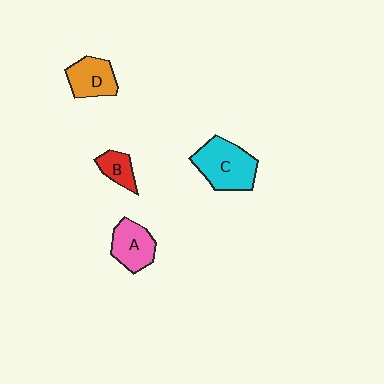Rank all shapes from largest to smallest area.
From largest to smallest: C (cyan), A (pink), D (orange), B (red).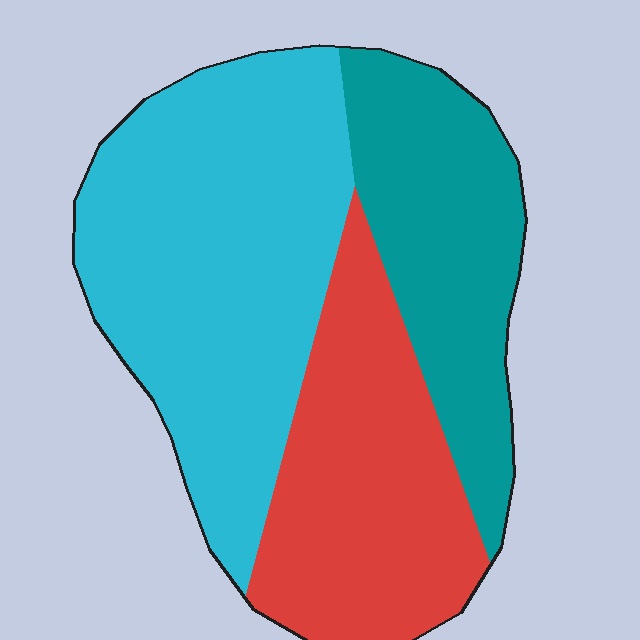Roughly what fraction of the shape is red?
Red covers roughly 30% of the shape.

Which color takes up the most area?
Cyan, at roughly 45%.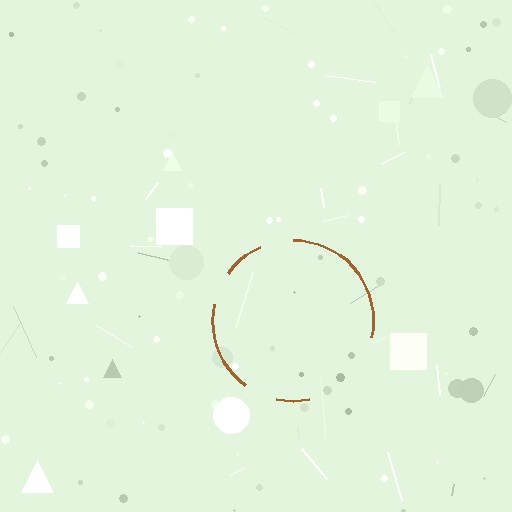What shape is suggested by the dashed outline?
The dashed outline suggests a circle.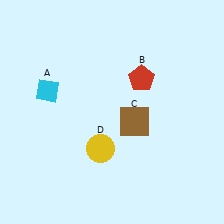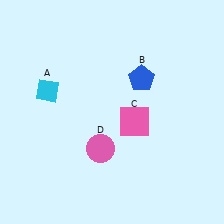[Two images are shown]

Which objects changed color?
B changed from red to blue. C changed from brown to pink. D changed from yellow to pink.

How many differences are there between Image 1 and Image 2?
There are 3 differences between the two images.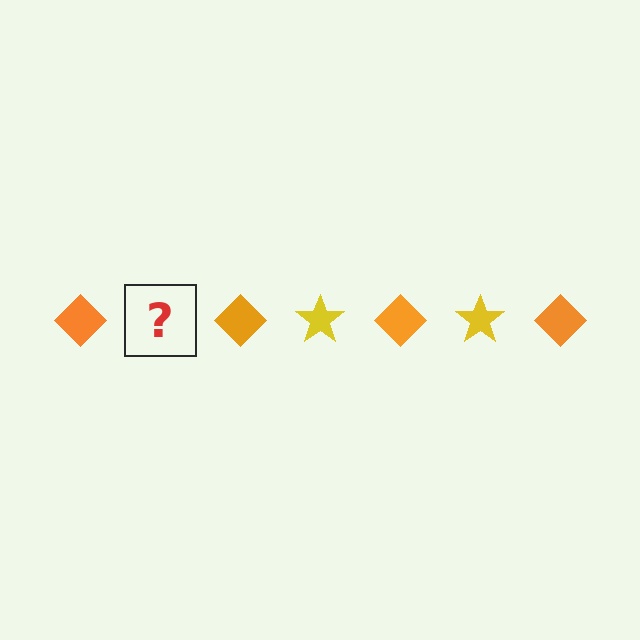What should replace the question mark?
The question mark should be replaced with a yellow star.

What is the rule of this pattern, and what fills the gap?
The rule is that the pattern alternates between orange diamond and yellow star. The gap should be filled with a yellow star.